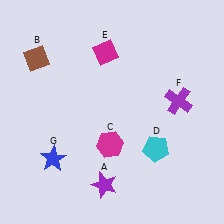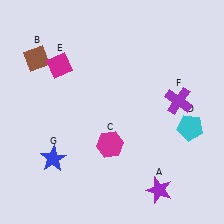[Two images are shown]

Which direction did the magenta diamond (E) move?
The magenta diamond (E) moved left.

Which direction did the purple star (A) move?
The purple star (A) moved right.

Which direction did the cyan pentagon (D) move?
The cyan pentagon (D) moved right.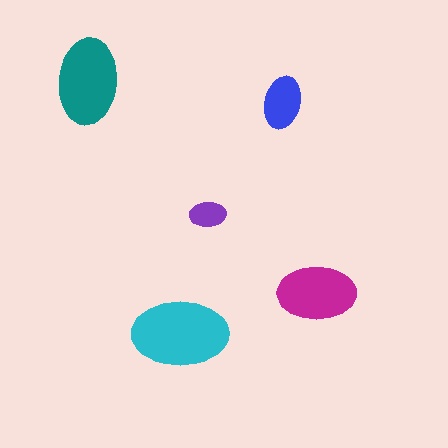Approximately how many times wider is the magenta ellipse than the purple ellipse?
About 2 times wider.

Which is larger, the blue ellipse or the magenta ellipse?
The magenta one.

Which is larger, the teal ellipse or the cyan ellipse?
The cyan one.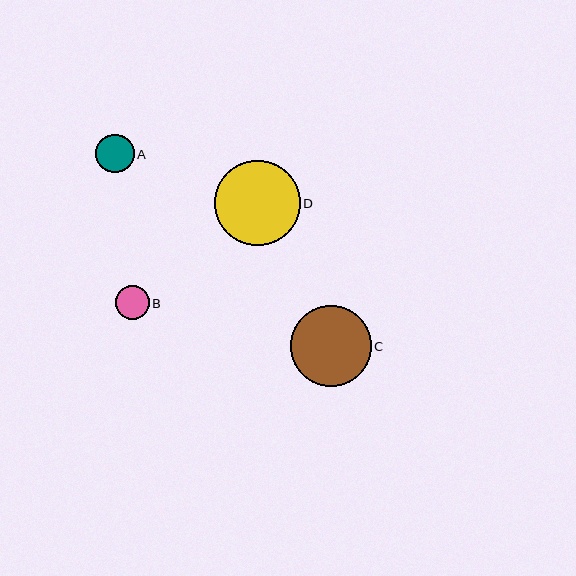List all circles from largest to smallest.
From largest to smallest: D, C, A, B.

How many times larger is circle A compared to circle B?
Circle A is approximately 1.1 times the size of circle B.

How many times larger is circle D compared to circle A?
Circle D is approximately 2.2 times the size of circle A.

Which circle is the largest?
Circle D is the largest with a size of approximately 85 pixels.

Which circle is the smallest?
Circle B is the smallest with a size of approximately 34 pixels.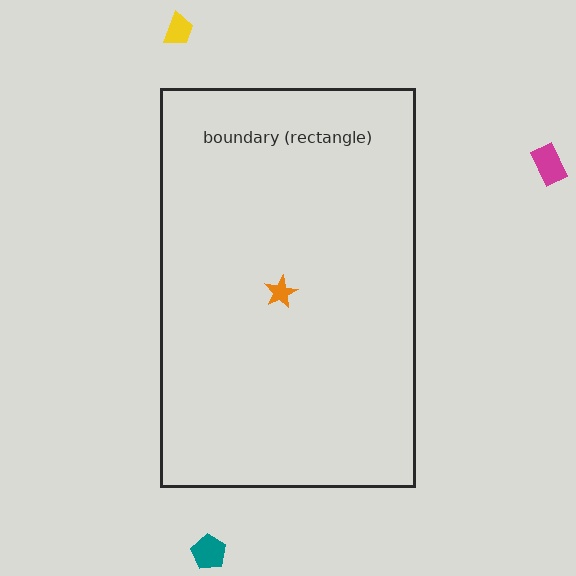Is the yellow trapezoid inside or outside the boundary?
Outside.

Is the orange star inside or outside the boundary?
Inside.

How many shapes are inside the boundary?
1 inside, 3 outside.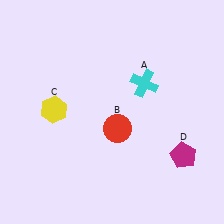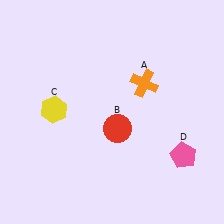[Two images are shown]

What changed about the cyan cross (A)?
In Image 1, A is cyan. In Image 2, it changed to orange.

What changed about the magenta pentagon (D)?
In Image 1, D is magenta. In Image 2, it changed to pink.